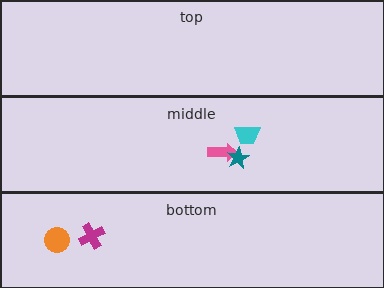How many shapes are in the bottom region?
2.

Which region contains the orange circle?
The bottom region.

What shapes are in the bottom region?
The magenta cross, the orange circle.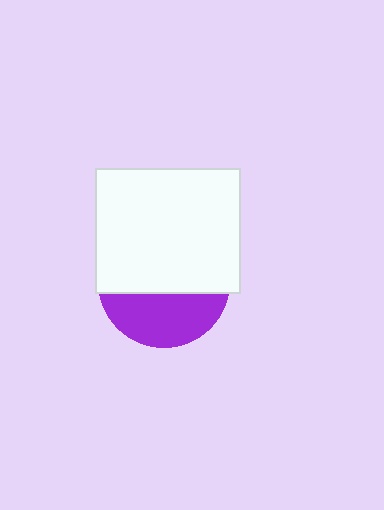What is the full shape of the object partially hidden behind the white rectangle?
The partially hidden object is a purple circle.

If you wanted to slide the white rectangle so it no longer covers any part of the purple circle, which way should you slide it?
Slide it up — that is the most direct way to separate the two shapes.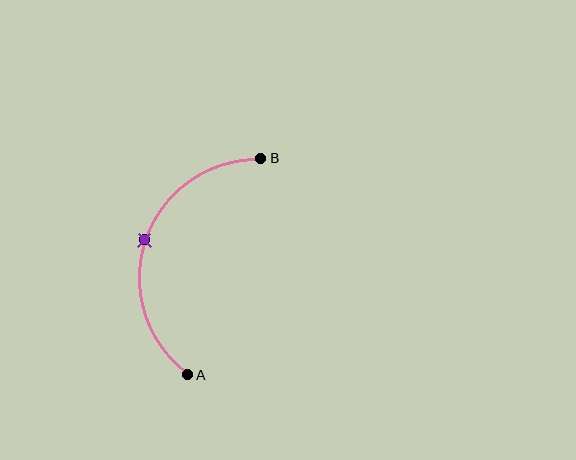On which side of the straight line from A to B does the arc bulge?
The arc bulges to the left of the straight line connecting A and B.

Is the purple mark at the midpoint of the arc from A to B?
Yes. The purple mark lies on the arc at equal arc-length from both A and B — it is the arc midpoint.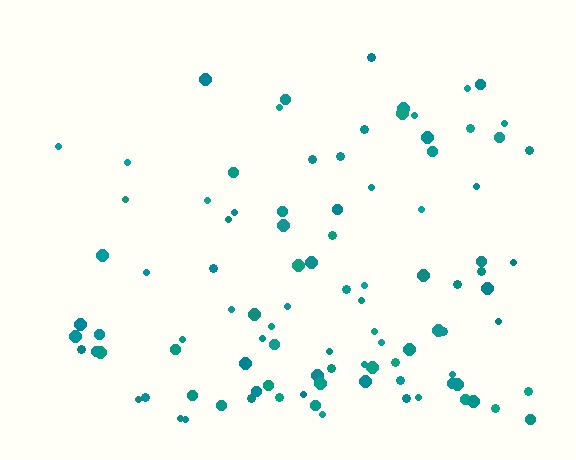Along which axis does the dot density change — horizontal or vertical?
Vertical.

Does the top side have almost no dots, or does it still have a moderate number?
Still a moderate number, just noticeably fewer than the bottom.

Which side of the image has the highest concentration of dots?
The bottom.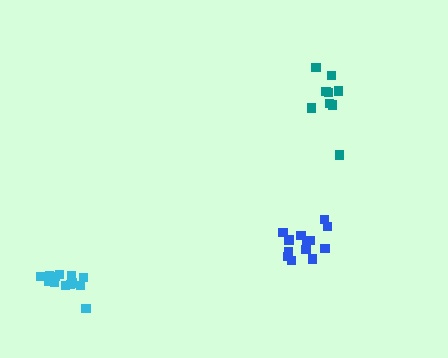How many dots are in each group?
Group 1: 13 dots, Group 2: 13 dots, Group 3: 9 dots (35 total).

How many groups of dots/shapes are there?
There are 3 groups.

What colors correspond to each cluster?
The clusters are colored: cyan, blue, teal.